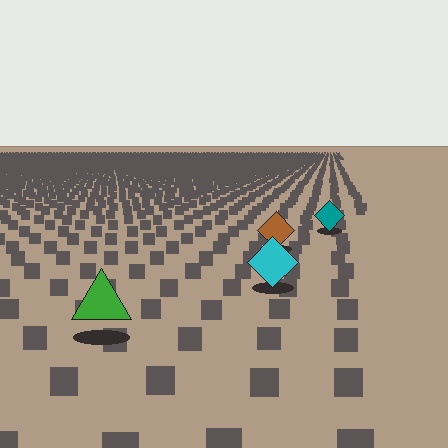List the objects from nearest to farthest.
From nearest to farthest: the green triangle, the cyan diamond, the brown diamond, the teal diamond.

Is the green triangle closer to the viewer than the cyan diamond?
Yes. The green triangle is closer — you can tell from the texture gradient: the ground texture is coarser near it.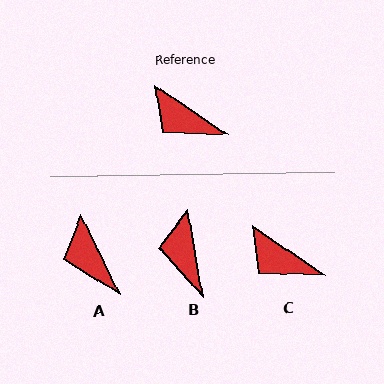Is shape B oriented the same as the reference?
No, it is off by about 46 degrees.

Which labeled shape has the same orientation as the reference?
C.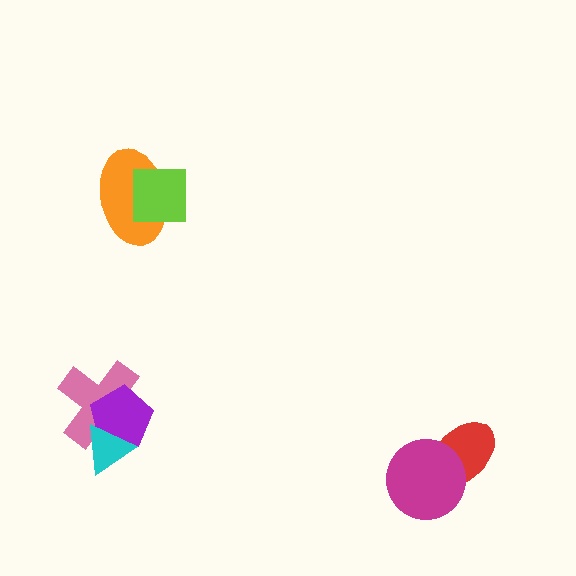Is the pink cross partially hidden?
Yes, it is partially covered by another shape.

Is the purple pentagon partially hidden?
Yes, it is partially covered by another shape.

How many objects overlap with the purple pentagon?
2 objects overlap with the purple pentagon.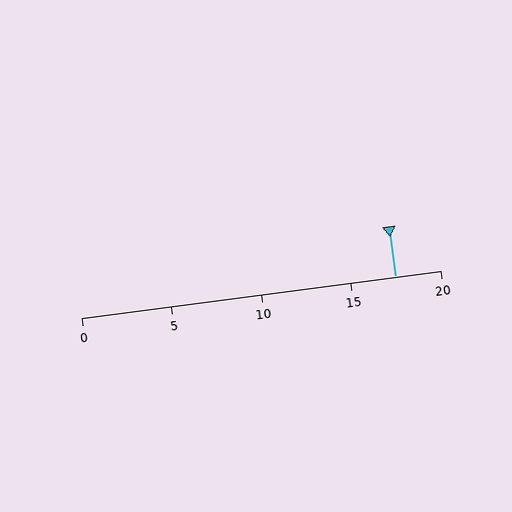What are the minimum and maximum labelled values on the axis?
The axis runs from 0 to 20.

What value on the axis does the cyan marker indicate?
The marker indicates approximately 17.5.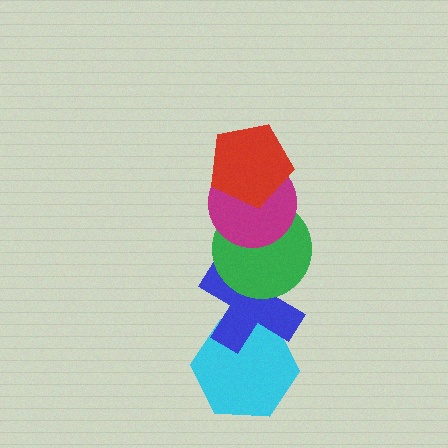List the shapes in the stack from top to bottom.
From top to bottom: the red pentagon, the magenta circle, the green circle, the blue cross, the cyan hexagon.